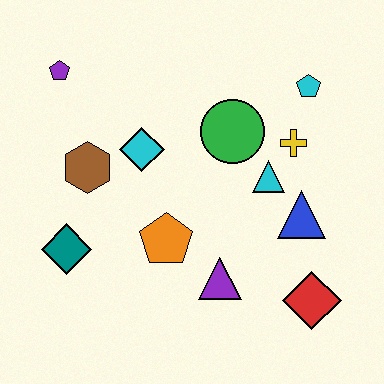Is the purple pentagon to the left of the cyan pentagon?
Yes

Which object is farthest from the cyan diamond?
The red diamond is farthest from the cyan diamond.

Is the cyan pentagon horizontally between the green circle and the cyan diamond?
No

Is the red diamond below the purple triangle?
Yes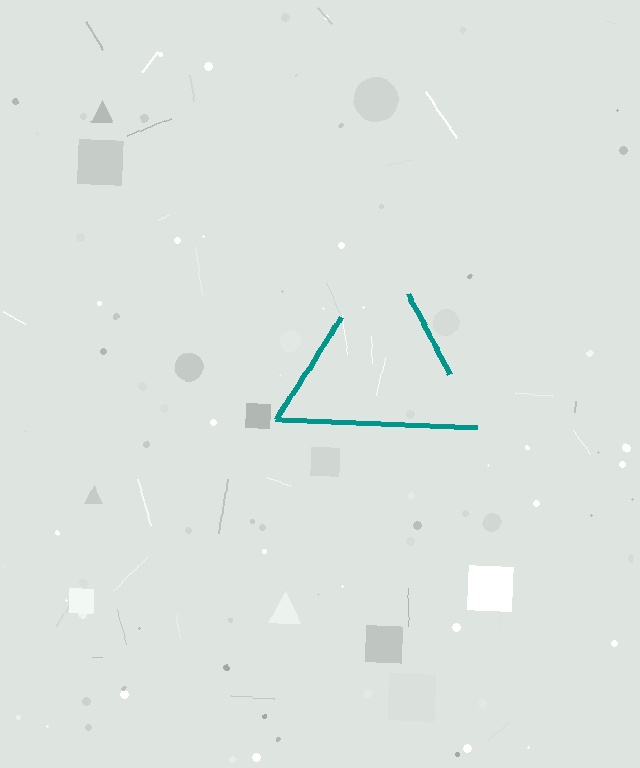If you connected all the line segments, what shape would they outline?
They would outline a triangle.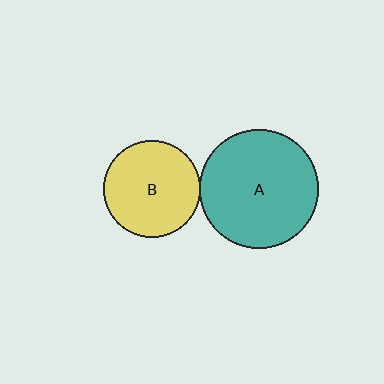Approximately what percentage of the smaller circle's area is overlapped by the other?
Approximately 5%.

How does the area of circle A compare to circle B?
Approximately 1.5 times.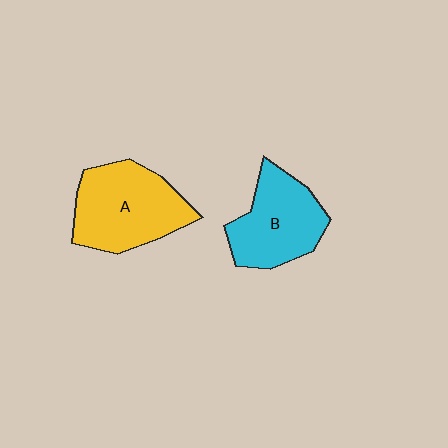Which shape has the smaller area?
Shape B (cyan).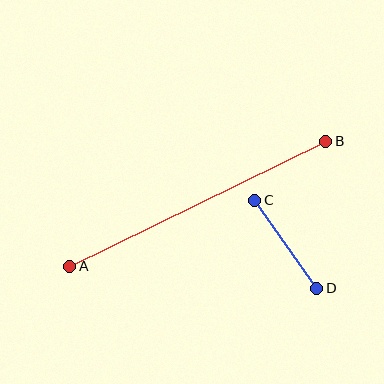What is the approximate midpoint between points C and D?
The midpoint is at approximately (286, 244) pixels.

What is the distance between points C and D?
The distance is approximately 108 pixels.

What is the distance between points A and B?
The distance is approximately 285 pixels.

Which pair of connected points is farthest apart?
Points A and B are farthest apart.